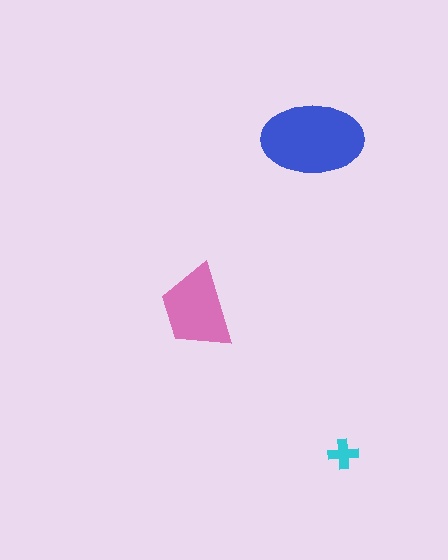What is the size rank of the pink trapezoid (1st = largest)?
2nd.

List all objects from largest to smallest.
The blue ellipse, the pink trapezoid, the cyan cross.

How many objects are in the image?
There are 3 objects in the image.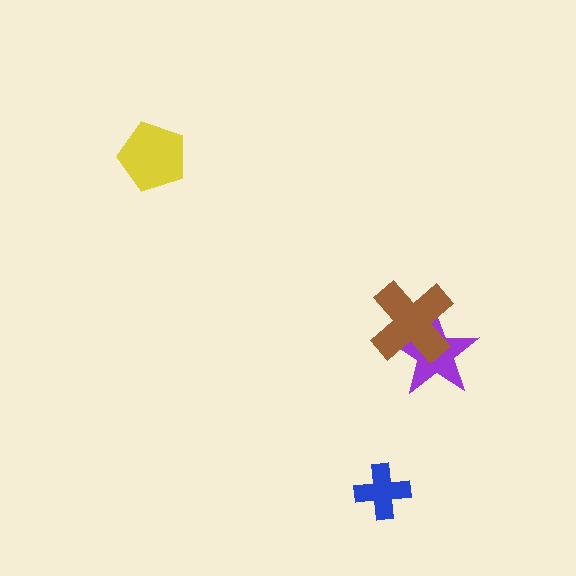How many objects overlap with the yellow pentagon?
0 objects overlap with the yellow pentagon.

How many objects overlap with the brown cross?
1 object overlaps with the brown cross.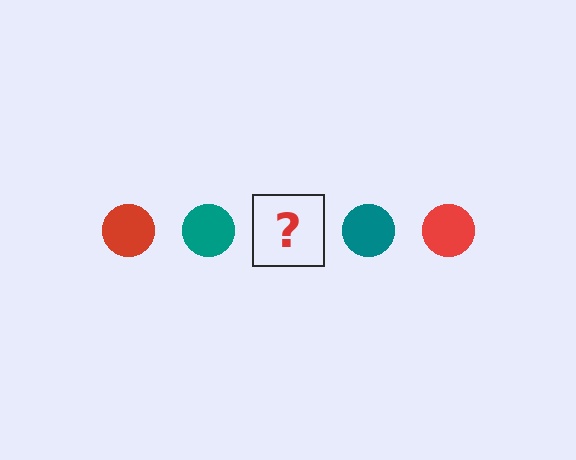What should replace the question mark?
The question mark should be replaced with a red circle.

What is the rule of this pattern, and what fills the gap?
The rule is that the pattern cycles through red, teal circles. The gap should be filled with a red circle.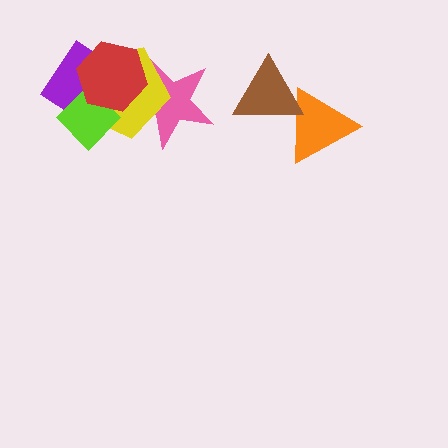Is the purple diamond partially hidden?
Yes, it is partially covered by another shape.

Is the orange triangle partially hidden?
Yes, it is partially covered by another shape.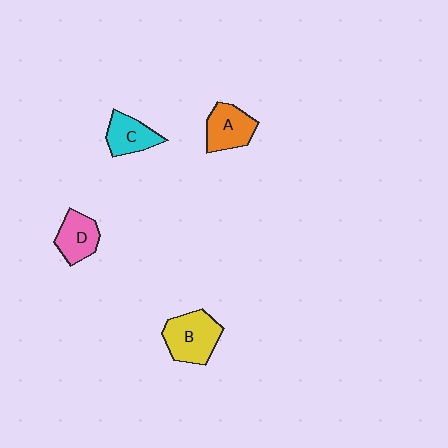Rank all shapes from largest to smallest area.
From largest to smallest: B (yellow), A (orange), D (pink), C (cyan).